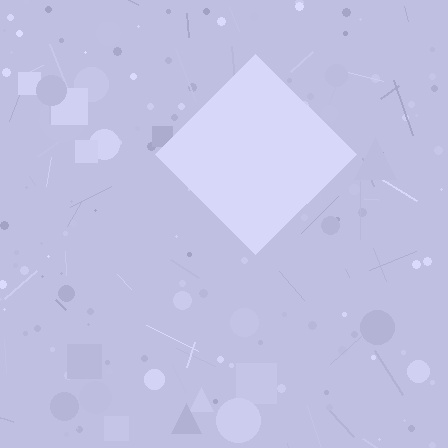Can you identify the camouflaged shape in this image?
The camouflaged shape is a diamond.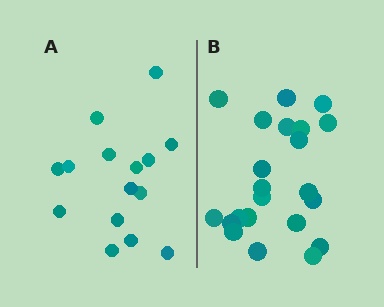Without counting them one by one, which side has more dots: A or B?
Region B (the right region) has more dots.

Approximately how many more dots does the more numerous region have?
Region B has roughly 8 or so more dots than region A.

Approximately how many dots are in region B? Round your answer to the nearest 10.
About 20 dots. (The exact count is 22, which rounds to 20.)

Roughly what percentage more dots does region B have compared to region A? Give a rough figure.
About 45% more.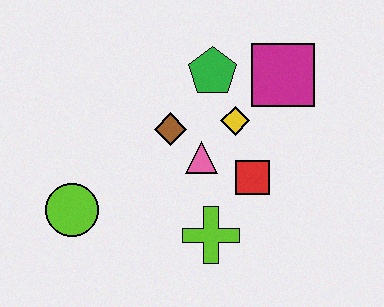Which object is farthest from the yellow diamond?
The lime circle is farthest from the yellow diamond.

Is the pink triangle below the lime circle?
No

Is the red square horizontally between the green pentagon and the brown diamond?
No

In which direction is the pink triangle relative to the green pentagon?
The pink triangle is below the green pentagon.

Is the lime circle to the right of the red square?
No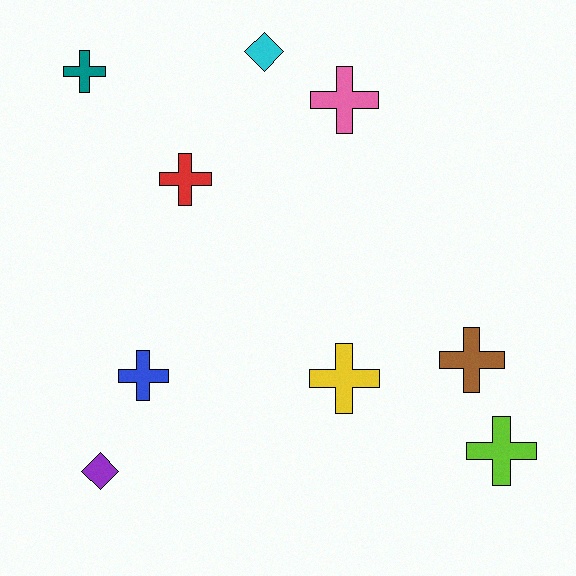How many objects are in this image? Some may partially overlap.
There are 9 objects.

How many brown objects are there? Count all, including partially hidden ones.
There is 1 brown object.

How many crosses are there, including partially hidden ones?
There are 7 crosses.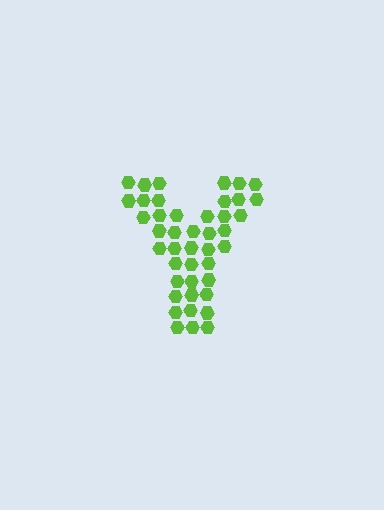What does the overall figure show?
The overall figure shows the letter Y.